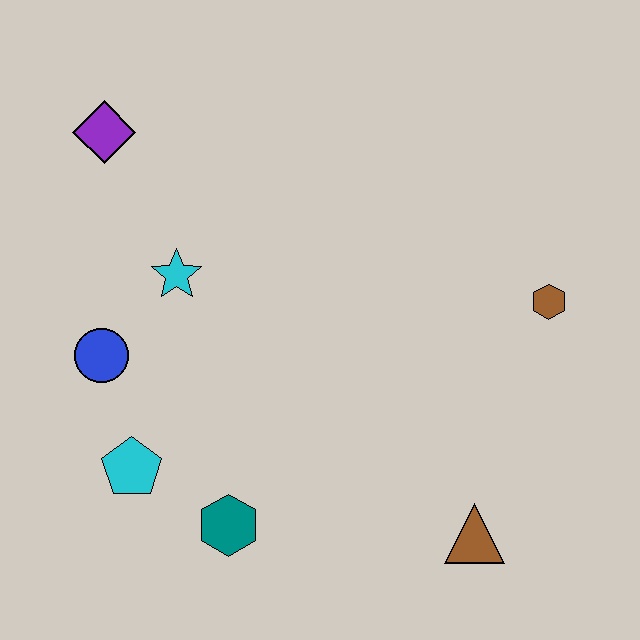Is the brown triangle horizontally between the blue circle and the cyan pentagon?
No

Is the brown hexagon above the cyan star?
No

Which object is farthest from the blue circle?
The brown hexagon is farthest from the blue circle.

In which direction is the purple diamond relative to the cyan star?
The purple diamond is above the cyan star.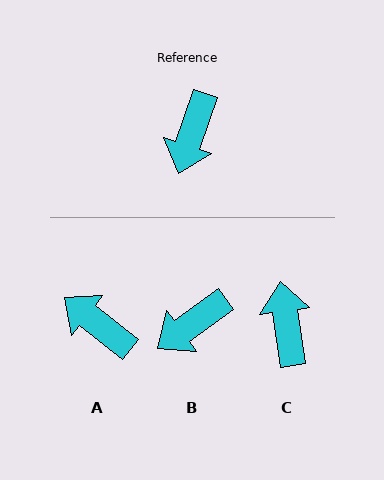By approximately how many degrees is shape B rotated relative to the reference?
Approximately 35 degrees clockwise.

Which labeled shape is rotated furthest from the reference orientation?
C, about 153 degrees away.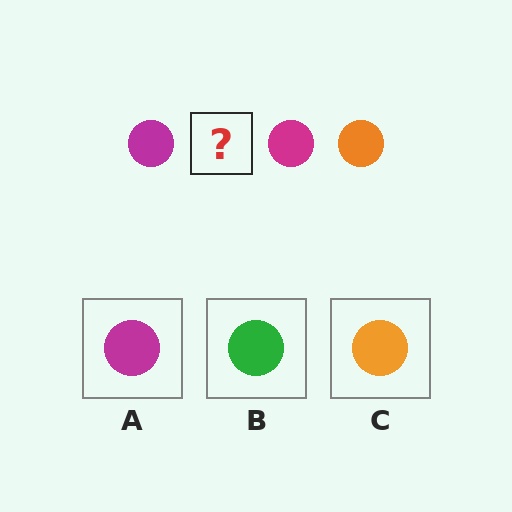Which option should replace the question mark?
Option C.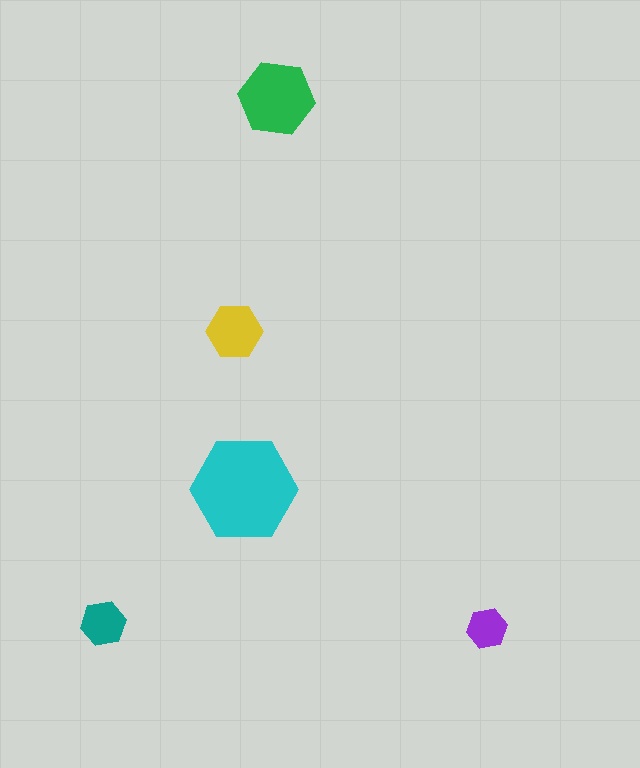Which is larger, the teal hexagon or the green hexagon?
The green one.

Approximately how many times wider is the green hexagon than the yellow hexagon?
About 1.5 times wider.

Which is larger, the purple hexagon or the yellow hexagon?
The yellow one.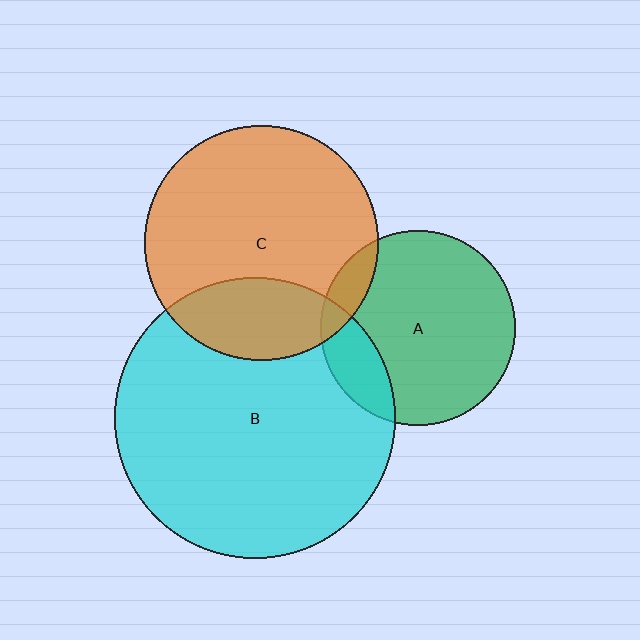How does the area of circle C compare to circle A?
Approximately 1.4 times.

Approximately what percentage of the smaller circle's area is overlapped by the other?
Approximately 10%.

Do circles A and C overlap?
Yes.